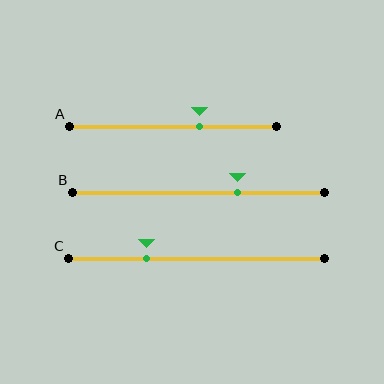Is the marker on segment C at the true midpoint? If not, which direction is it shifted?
No, the marker on segment C is shifted to the left by about 19% of the segment length.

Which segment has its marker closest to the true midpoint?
Segment A has its marker closest to the true midpoint.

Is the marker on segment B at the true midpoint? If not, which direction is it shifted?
No, the marker on segment B is shifted to the right by about 16% of the segment length.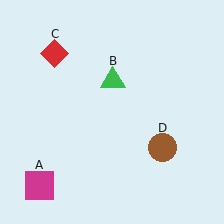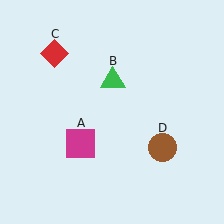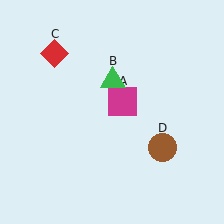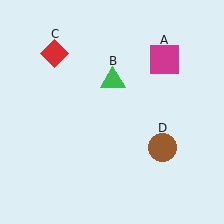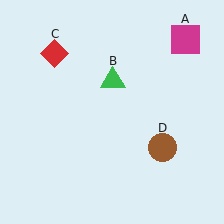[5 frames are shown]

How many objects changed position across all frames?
1 object changed position: magenta square (object A).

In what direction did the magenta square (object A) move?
The magenta square (object A) moved up and to the right.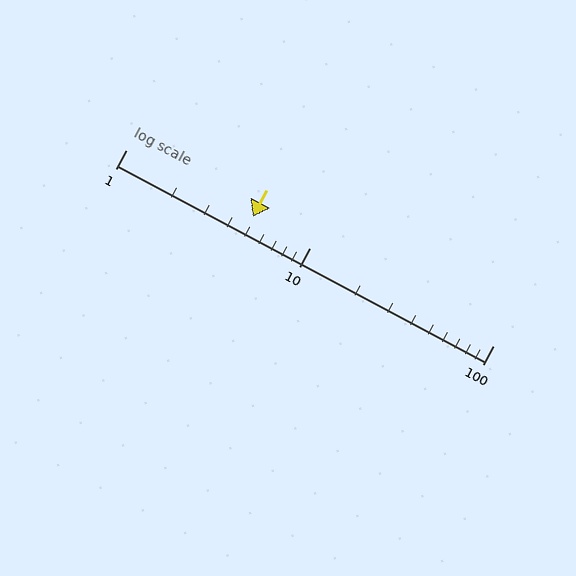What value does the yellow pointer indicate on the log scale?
The pointer indicates approximately 4.9.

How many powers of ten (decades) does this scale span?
The scale spans 2 decades, from 1 to 100.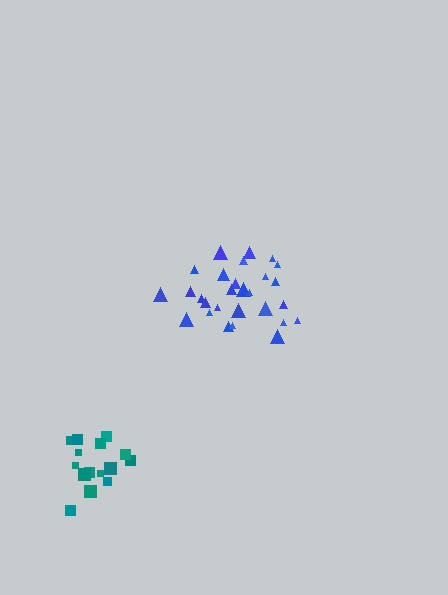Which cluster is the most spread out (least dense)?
Blue.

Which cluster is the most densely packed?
Teal.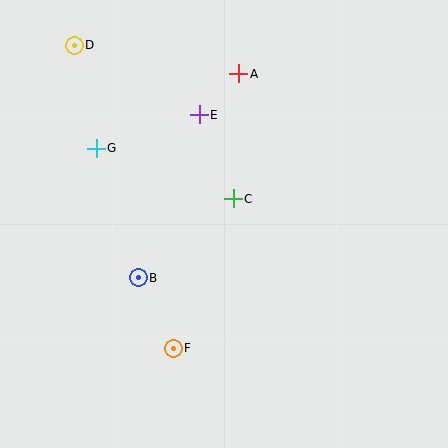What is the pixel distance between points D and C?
The distance between D and C is 221 pixels.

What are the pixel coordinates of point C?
Point C is at (233, 199).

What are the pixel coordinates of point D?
Point D is at (74, 45).